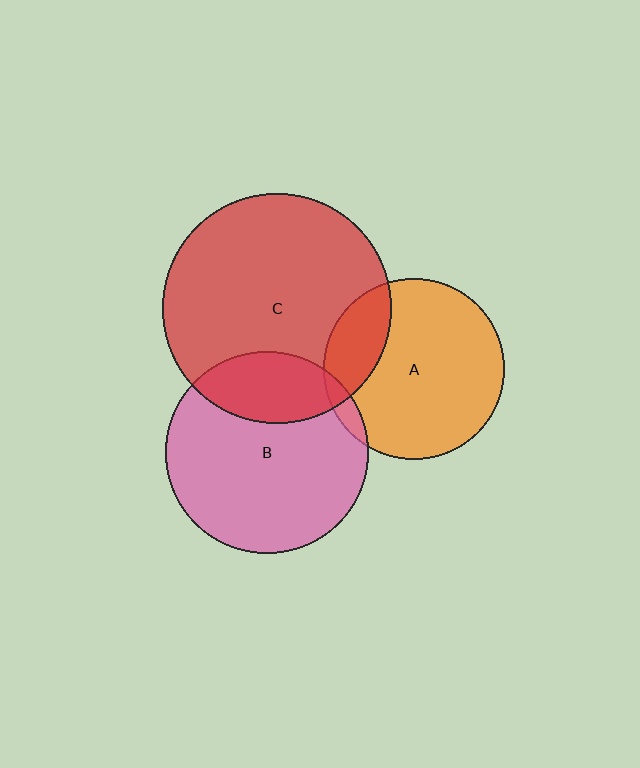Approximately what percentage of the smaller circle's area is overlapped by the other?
Approximately 25%.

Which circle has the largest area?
Circle C (red).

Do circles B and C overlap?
Yes.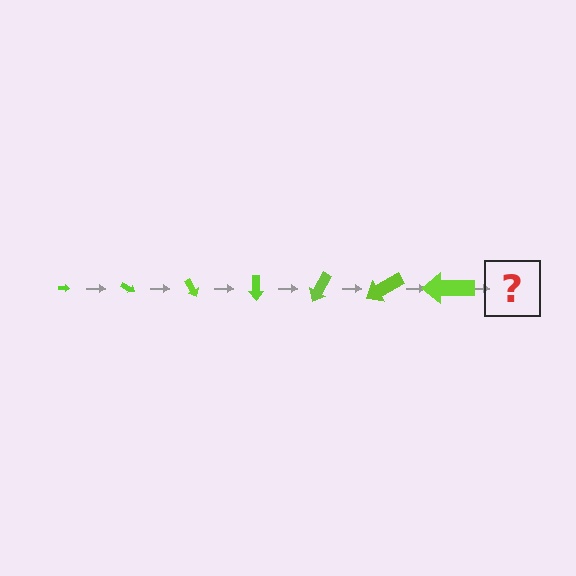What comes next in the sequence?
The next element should be an arrow, larger than the previous one and rotated 210 degrees from the start.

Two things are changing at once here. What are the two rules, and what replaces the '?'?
The two rules are that the arrow grows larger each step and it rotates 30 degrees each step. The '?' should be an arrow, larger than the previous one and rotated 210 degrees from the start.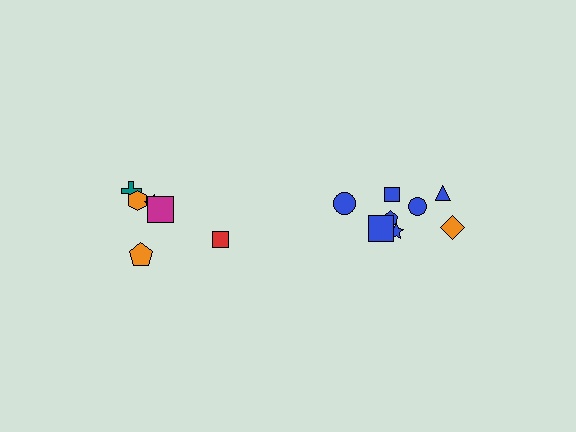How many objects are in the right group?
There are 8 objects.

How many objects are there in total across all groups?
There are 14 objects.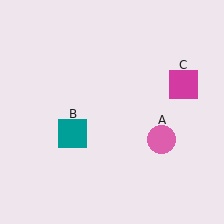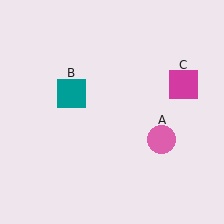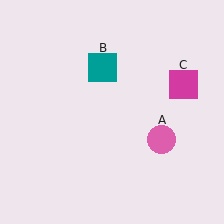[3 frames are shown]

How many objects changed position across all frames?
1 object changed position: teal square (object B).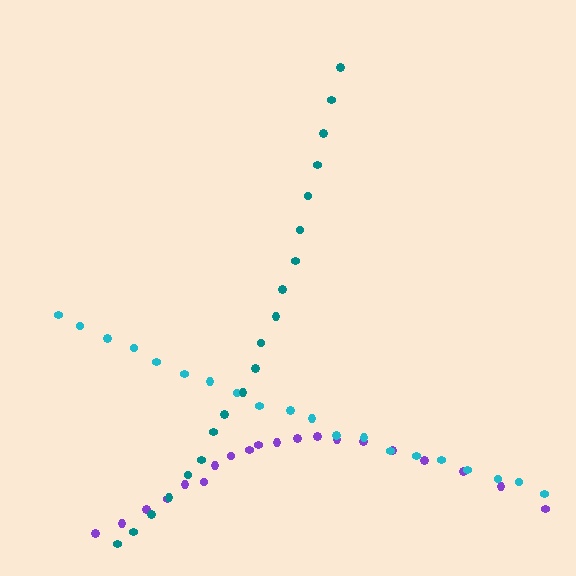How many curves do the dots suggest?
There are 3 distinct paths.